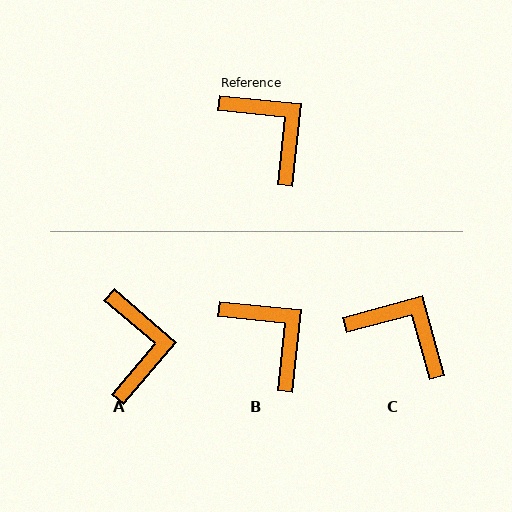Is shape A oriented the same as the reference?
No, it is off by about 35 degrees.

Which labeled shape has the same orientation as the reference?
B.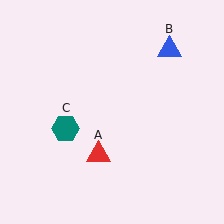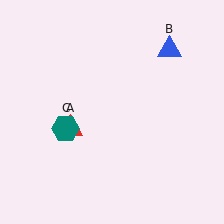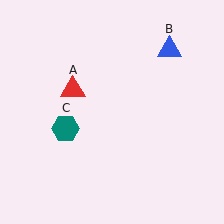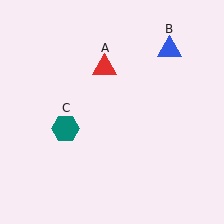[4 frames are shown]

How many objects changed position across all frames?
1 object changed position: red triangle (object A).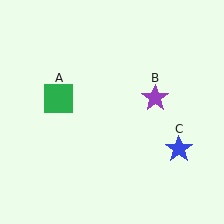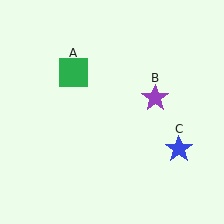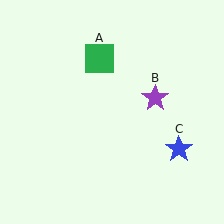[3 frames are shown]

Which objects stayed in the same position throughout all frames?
Purple star (object B) and blue star (object C) remained stationary.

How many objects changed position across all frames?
1 object changed position: green square (object A).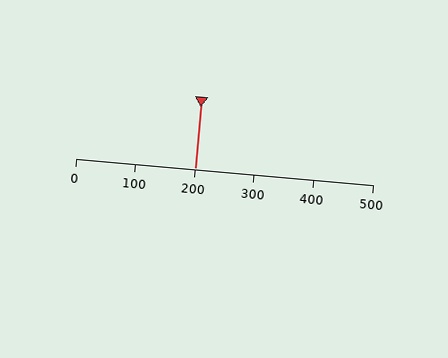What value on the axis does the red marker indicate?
The marker indicates approximately 200.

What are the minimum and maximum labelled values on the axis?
The axis runs from 0 to 500.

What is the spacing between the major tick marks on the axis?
The major ticks are spaced 100 apart.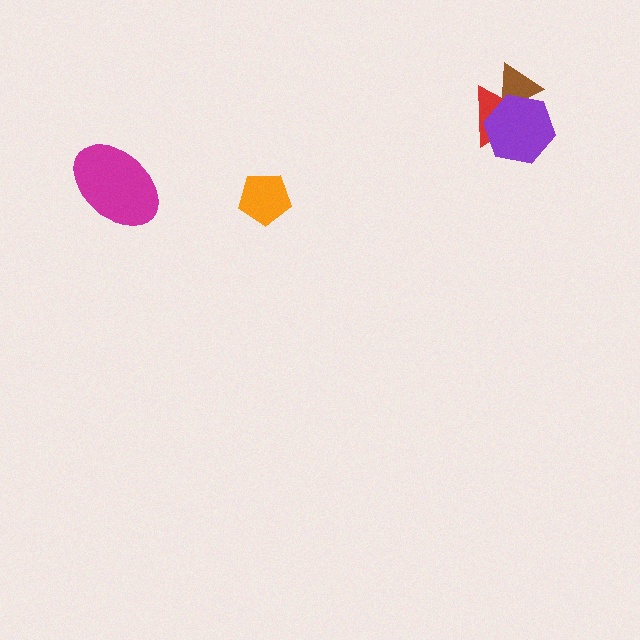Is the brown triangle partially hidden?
Yes, it is partially covered by another shape.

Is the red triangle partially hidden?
Yes, it is partially covered by another shape.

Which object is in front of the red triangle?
The purple hexagon is in front of the red triangle.